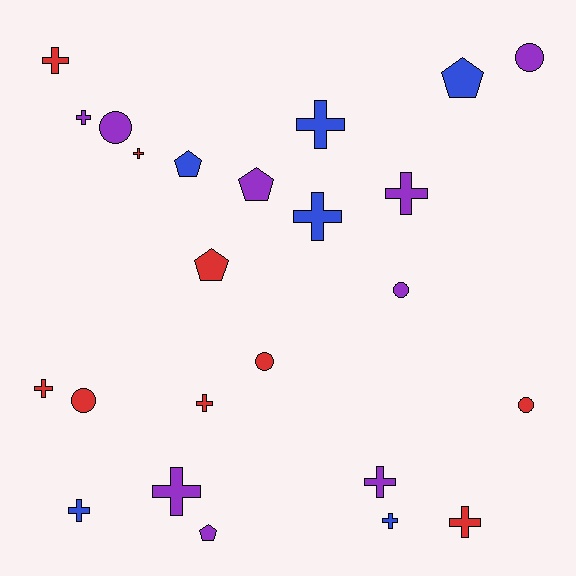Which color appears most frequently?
Red, with 9 objects.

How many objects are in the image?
There are 24 objects.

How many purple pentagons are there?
There are 2 purple pentagons.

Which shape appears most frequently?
Cross, with 13 objects.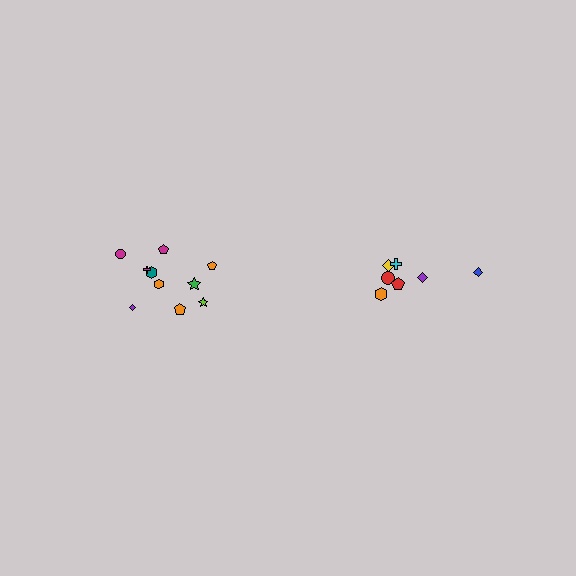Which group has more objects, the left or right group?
The left group.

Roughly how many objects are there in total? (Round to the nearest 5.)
Roughly 15 objects in total.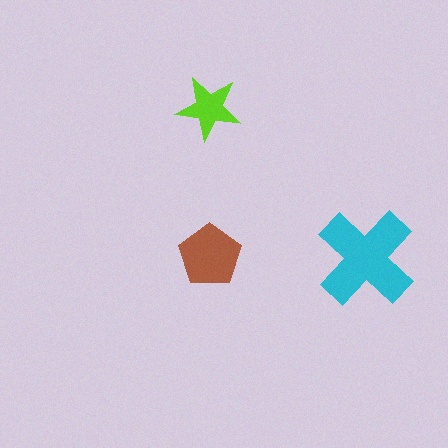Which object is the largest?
The cyan cross.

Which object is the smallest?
The lime star.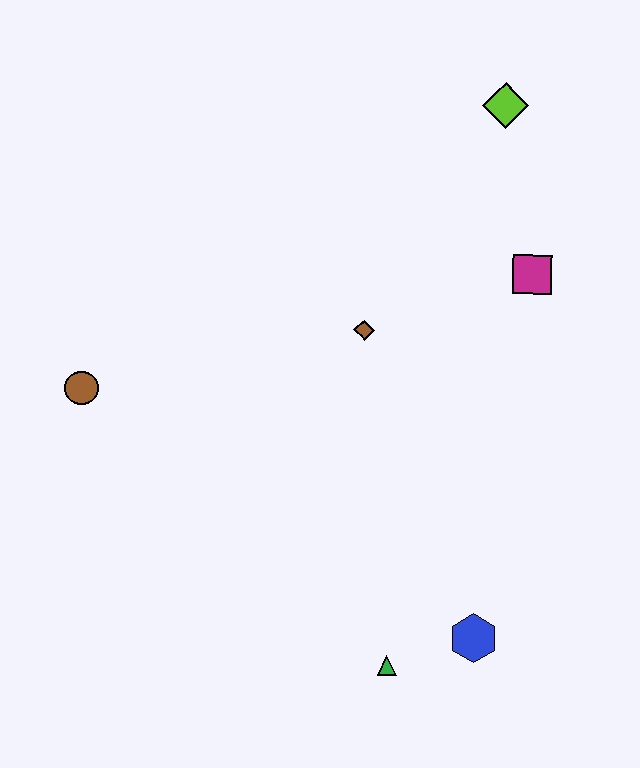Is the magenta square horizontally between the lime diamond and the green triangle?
No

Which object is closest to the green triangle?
The blue hexagon is closest to the green triangle.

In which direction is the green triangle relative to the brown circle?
The green triangle is to the right of the brown circle.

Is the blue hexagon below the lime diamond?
Yes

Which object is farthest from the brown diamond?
The green triangle is farthest from the brown diamond.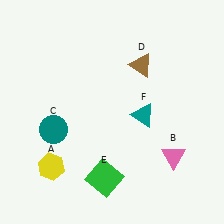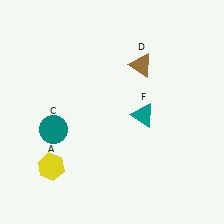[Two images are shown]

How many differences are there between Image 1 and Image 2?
There are 2 differences between the two images.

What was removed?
The green square (E), the pink triangle (B) were removed in Image 2.